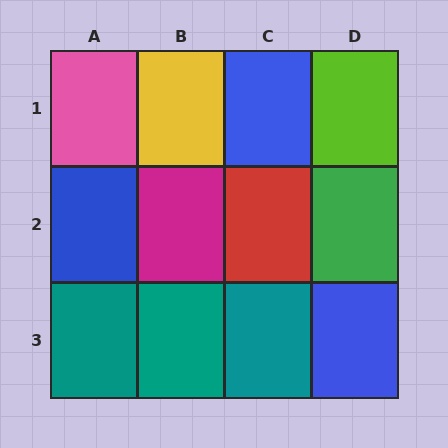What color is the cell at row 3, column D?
Blue.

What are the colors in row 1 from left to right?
Pink, yellow, blue, lime.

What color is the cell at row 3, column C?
Teal.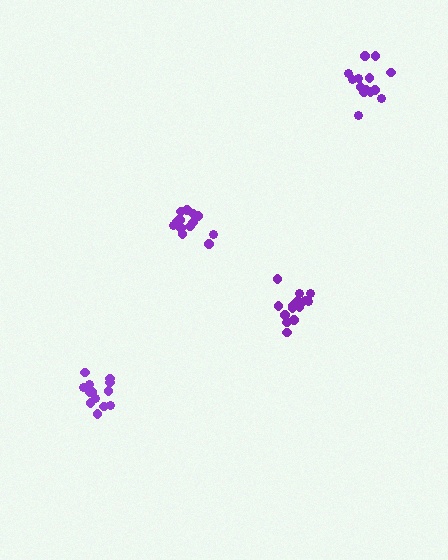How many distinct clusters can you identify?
There are 4 distinct clusters.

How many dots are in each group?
Group 1: 13 dots, Group 2: 15 dots, Group 3: 14 dots, Group 4: 15 dots (57 total).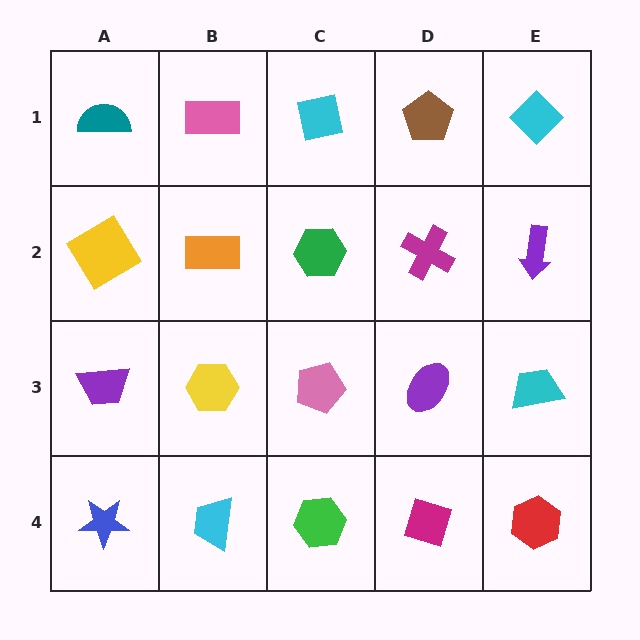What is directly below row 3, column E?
A red hexagon.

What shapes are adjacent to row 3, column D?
A magenta cross (row 2, column D), a magenta diamond (row 4, column D), a pink pentagon (row 3, column C), a cyan trapezoid (row 3, column E).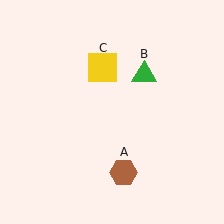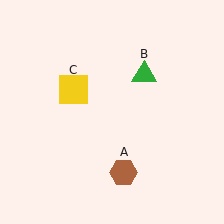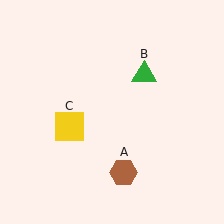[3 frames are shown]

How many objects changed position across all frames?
1 object changed position: yellow square (object C).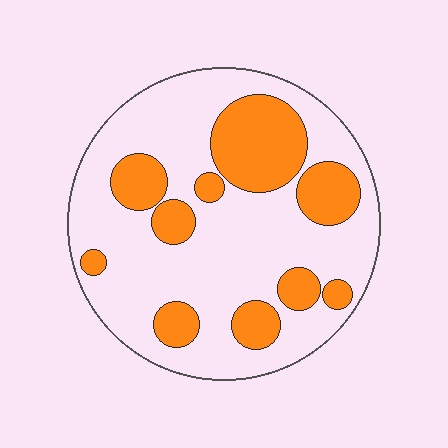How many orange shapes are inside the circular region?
10.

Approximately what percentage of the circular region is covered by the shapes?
Approximately 30%.